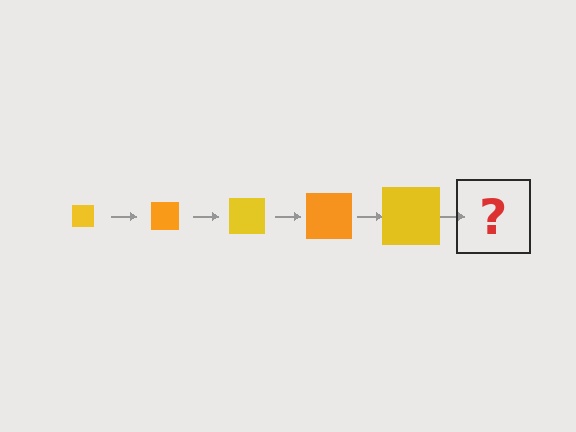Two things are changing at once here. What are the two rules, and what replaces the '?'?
The two rules are that the square grows larger each step and the color cycles through yellow and orange. The '?' should be an orange square, larger than the previous one.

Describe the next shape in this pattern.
It should be an orange square, larger than the previous one.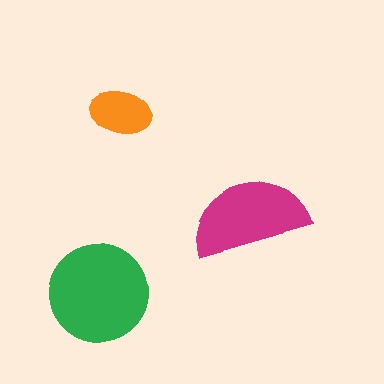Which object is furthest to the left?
The green circle is leftmost.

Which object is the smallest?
The orange ellipse.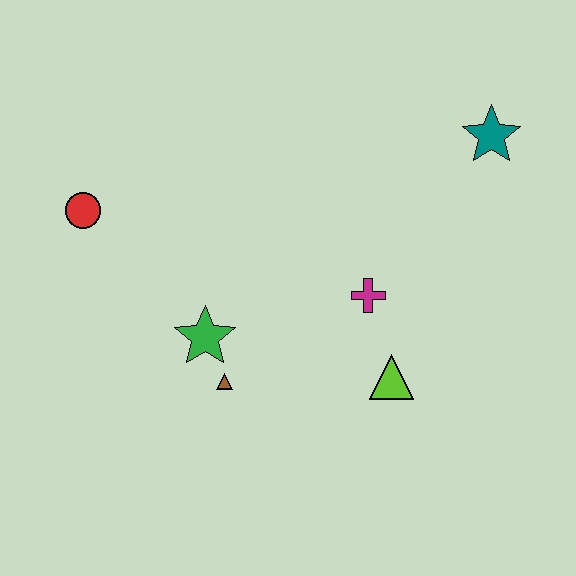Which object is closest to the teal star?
The magenta cross is closest to the teal star.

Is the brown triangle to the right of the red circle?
Yes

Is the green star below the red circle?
Yes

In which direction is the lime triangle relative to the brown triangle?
The lime triangle is to the right of the brown triangle.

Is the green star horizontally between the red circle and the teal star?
Yes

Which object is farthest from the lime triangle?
The red circle is farthest from the lime triangle.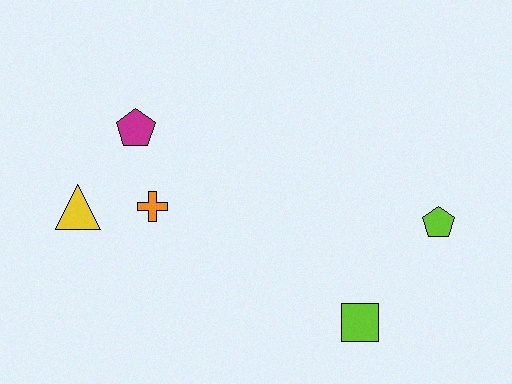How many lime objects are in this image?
There are 2 lime objects.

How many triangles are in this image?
There is 1 triangle.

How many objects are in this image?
There are 5 objects.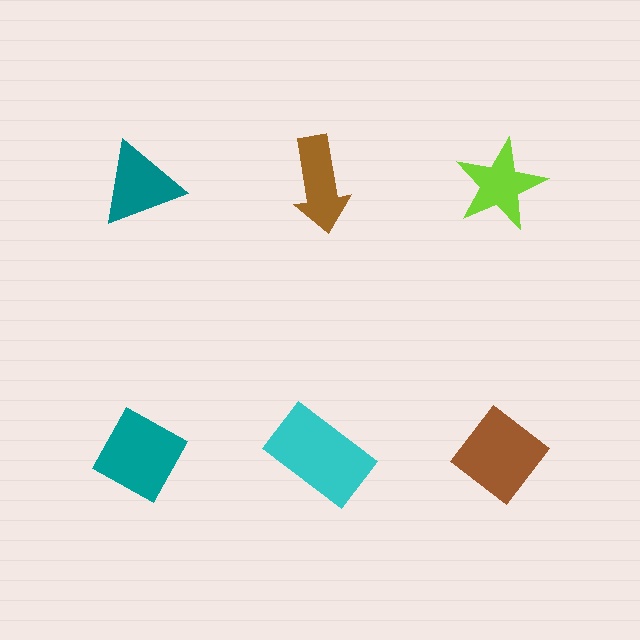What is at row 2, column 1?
A teal diamond.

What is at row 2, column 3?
A brown diamond.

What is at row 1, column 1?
A teal triangle.